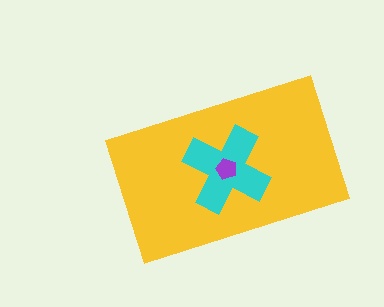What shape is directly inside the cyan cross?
The purple pentagon.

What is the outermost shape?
The yellow rectangle.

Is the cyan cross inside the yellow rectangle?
Yes.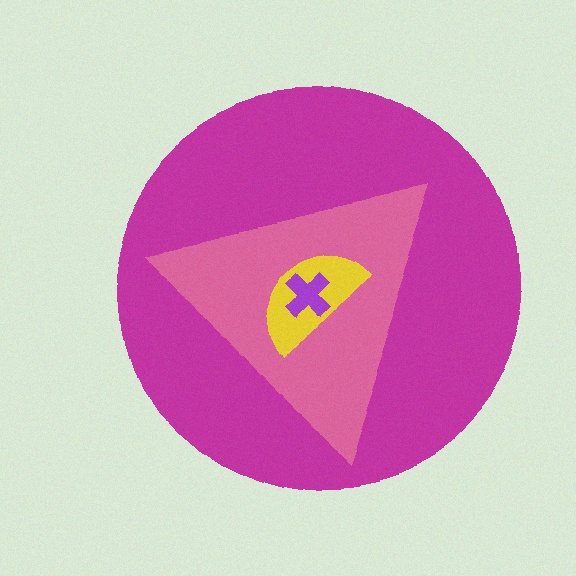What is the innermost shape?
The purple cross.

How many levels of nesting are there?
4.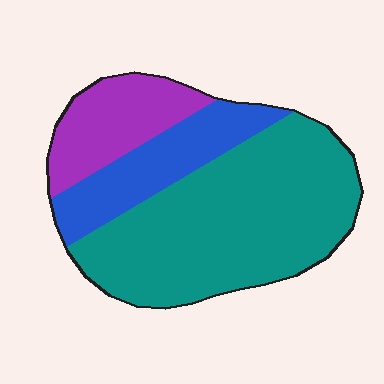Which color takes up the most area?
Teal, at roughly 60%.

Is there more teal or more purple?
Teal.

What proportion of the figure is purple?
Purple covers about 20% of the figure.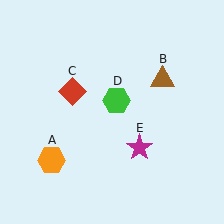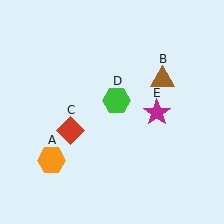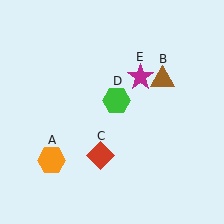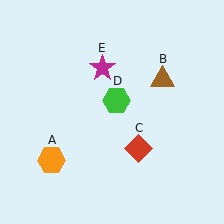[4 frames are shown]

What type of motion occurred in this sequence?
The red diamond (object C), magenta star (object E) rotated counterclockwise around the center of the scene.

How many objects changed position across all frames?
2 objects changed position: red diamond (object C), magenta star (object E).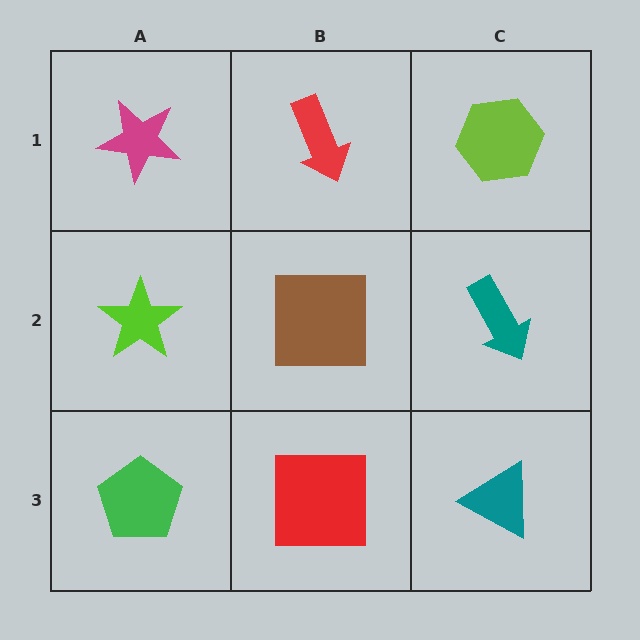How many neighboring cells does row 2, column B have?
4.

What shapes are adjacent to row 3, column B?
A brown square (row 2, column B), a green pentagon (row 3, column A), a teal triangle (row 3, column C).